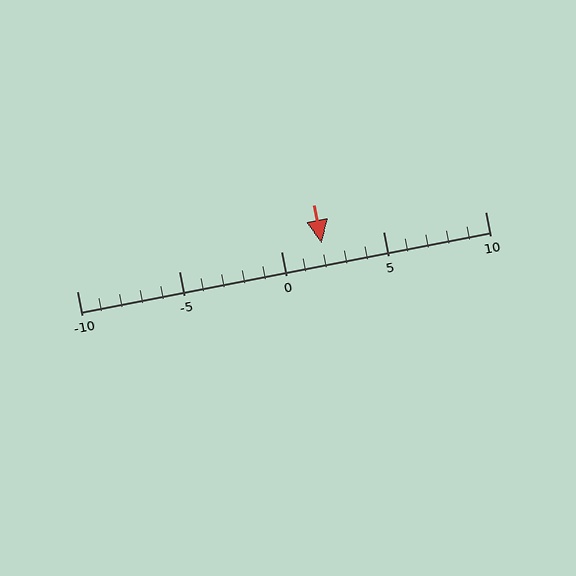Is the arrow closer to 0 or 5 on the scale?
The arrow is closer to 0.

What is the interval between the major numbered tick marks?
The major tick marks are spaced 5 units apart.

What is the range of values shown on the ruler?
The ruler shows values from -10 to 10.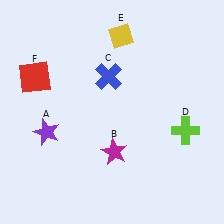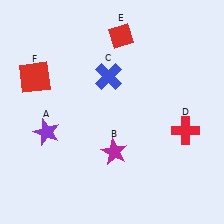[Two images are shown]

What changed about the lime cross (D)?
In Image 1, D is lime. In Image 2, it changed to red.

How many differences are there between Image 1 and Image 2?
There are 2 differences between the two images.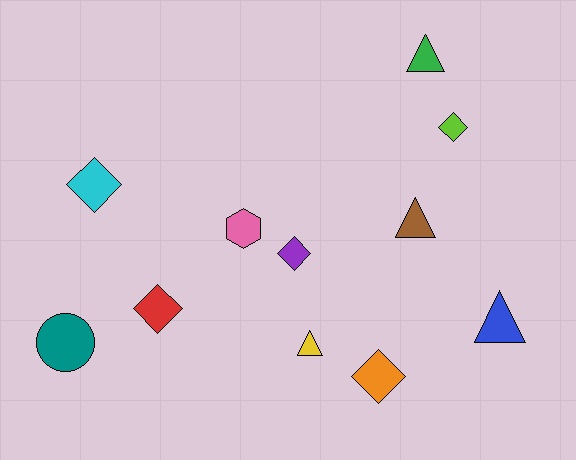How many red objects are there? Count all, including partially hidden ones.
There is 1 red object.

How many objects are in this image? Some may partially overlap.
There are 11 objects.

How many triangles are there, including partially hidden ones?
There are 4 triangles.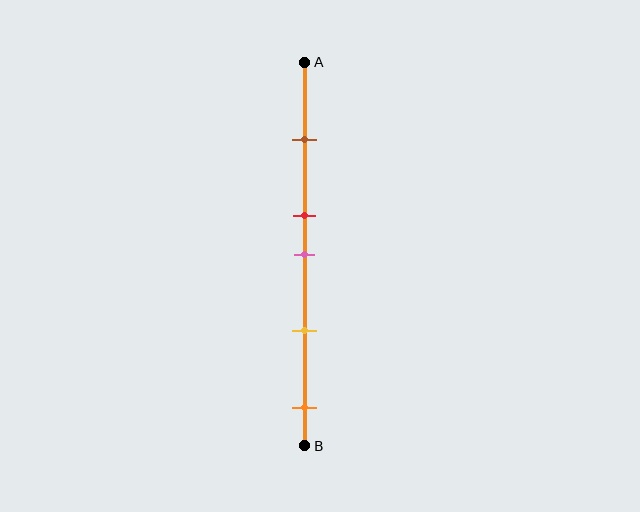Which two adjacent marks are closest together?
The red and pink marks are the closest adjacent pair.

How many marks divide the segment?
There are 5 marks dividing the segment.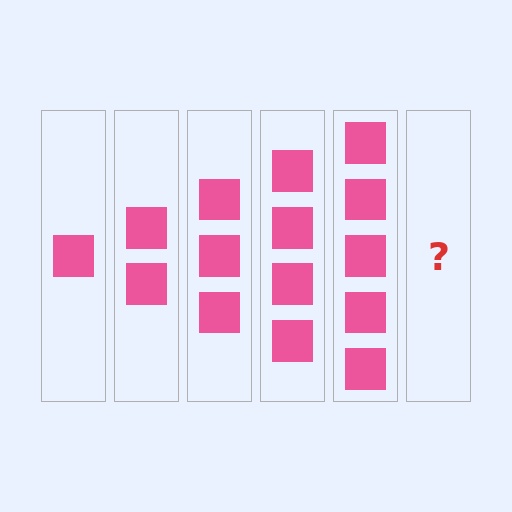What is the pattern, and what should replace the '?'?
The pattern is that each step adds one more square. The '?' should be 6 squares.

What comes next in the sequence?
The next element should be 6 squares.